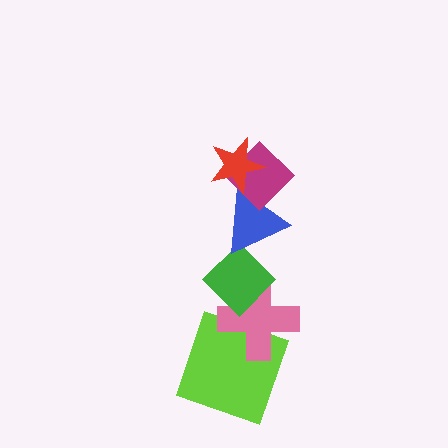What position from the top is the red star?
The red star is 1st from the top.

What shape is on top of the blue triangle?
The magenta diamond is on top of the blue triangle.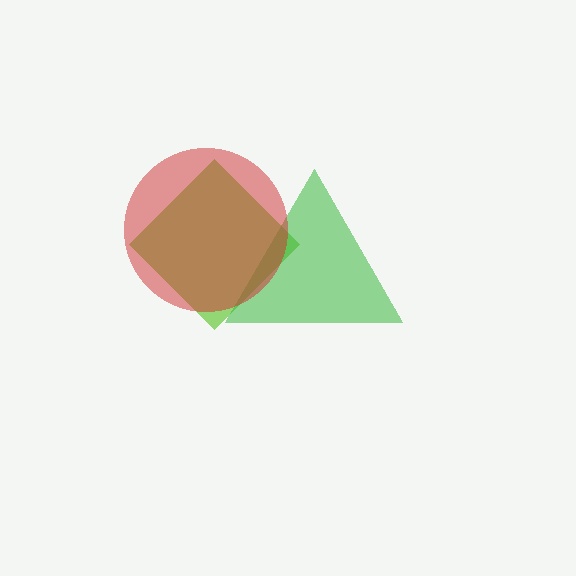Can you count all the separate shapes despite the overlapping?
Yes, there are 3 separate shapes.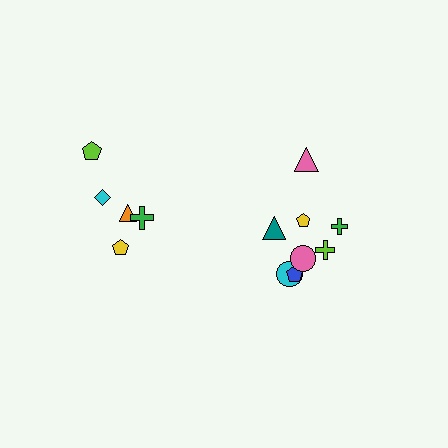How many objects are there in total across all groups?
There are 13 objects.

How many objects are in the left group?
There are 5 objects.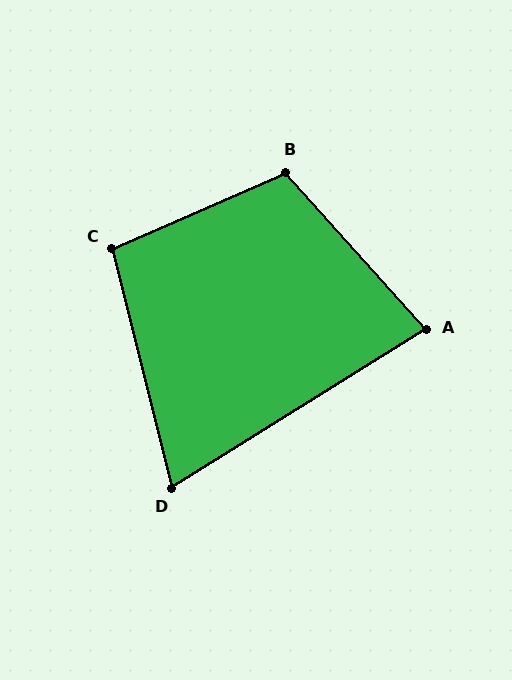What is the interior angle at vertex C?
Approximately 100 degrees (obtuse).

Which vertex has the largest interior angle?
B, at approximately 108 degrees.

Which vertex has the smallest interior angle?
D, at approximately 72 degrees.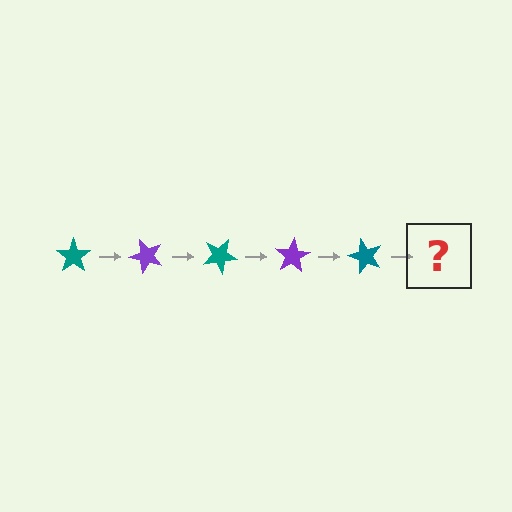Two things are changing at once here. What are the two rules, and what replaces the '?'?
The two rules are that it rotates 50 degrees each step and the color cycles through teal and purple. The '?' should be a purple star, rotated 250 degrees from the start.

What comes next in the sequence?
The next element should be a purple star, rotated 250 degrees from the start.